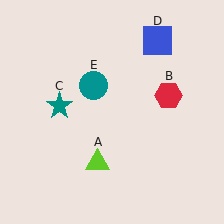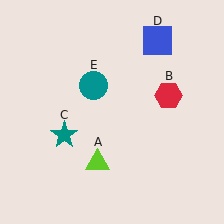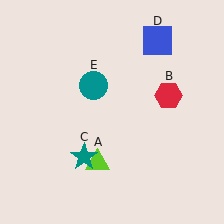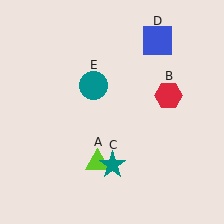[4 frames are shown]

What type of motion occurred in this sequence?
The teal star (object C) rotated counterclockwise around the center of the scene.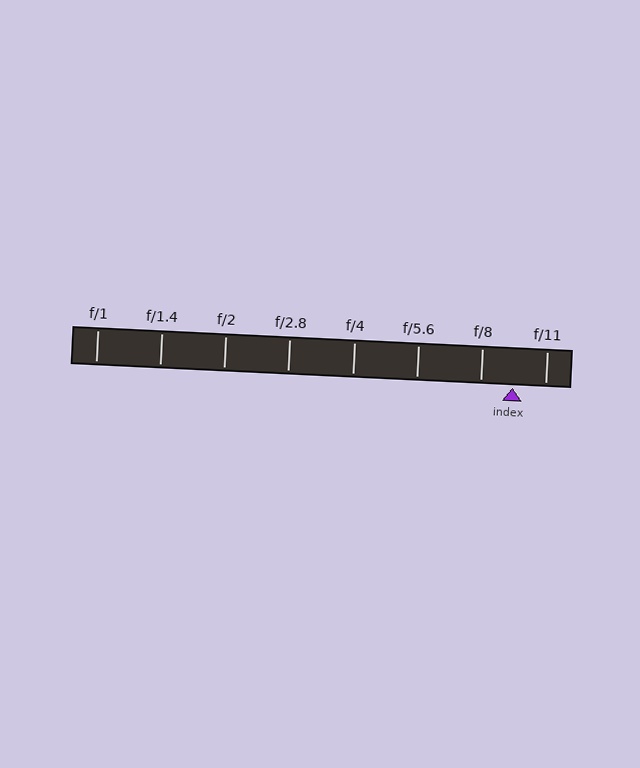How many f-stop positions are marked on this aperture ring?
There are 8 f-stop positions marked.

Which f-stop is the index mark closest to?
The index mark is closest to f/8.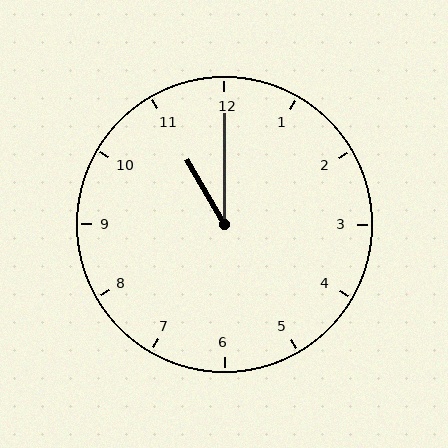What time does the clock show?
11:00.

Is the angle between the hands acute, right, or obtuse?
It is acute.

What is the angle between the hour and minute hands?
Approximately 30 degrees.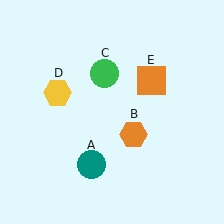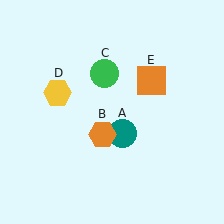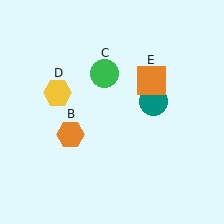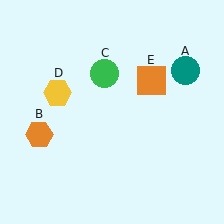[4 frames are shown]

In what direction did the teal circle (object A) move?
The teal circle (object A) moved up and to the right.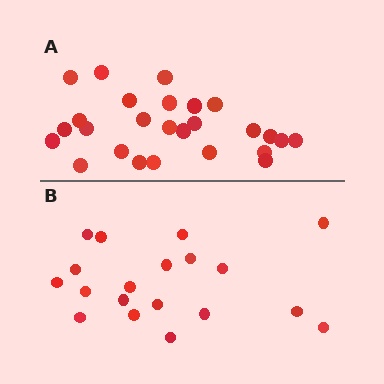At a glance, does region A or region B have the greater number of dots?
Region A (the top region) has more dots.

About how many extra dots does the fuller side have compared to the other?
Region A has roughly 8 or so more dots than region B.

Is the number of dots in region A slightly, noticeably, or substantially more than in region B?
Region A has noticeably more, but not dramatically so. The ratio is roughly 1.4 to 1.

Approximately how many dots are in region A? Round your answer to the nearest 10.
About 30 dots. (The exact count is 26, which rounds to 30.)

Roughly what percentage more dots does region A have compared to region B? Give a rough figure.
About 35% more.